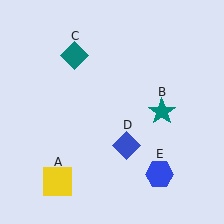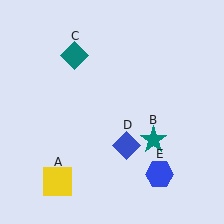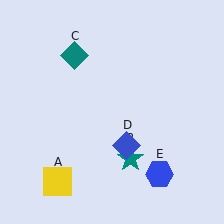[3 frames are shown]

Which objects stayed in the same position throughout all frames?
Yellow square (object A) and teal diamond (object C) and blue diamond (object D) and blue hexagon (object E) remained stationary.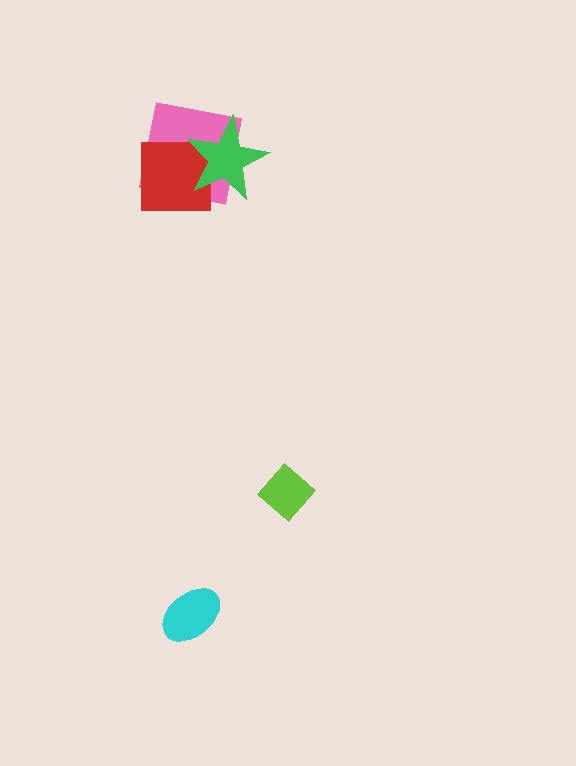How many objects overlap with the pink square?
2 objects overlap with the pink square.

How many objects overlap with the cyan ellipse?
0 objects overlap with the cyan ellipse.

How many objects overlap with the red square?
2 objects overlap with the red square.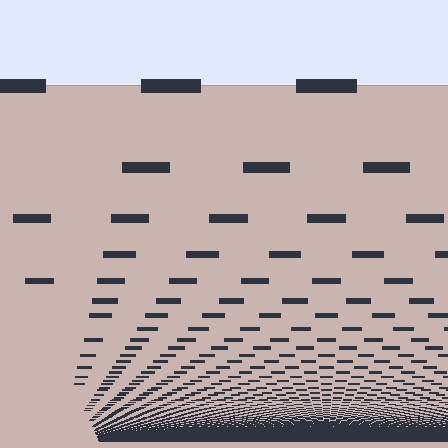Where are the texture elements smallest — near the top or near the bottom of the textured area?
Near the bottom.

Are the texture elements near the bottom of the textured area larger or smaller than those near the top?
Smaller. The gradient is inverted — elements near the bottom are smaller and denser.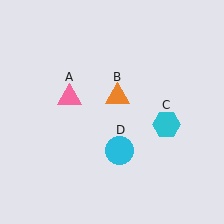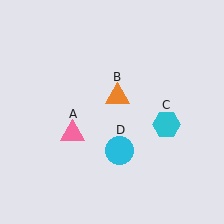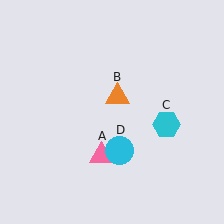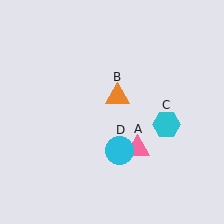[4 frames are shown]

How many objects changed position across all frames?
1 object changed position: pink triangle (object A).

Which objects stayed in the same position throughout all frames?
Orange triangle (object B) and cyan hexagon (object C) and cyan circle (object D) remained stationary.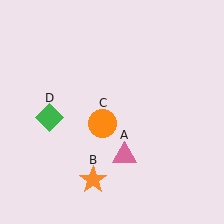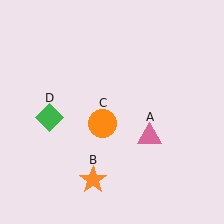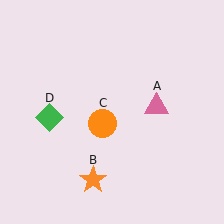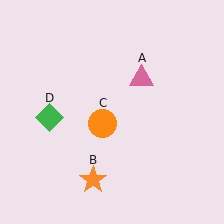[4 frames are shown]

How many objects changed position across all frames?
1 object changed position: pink triangle (object A).